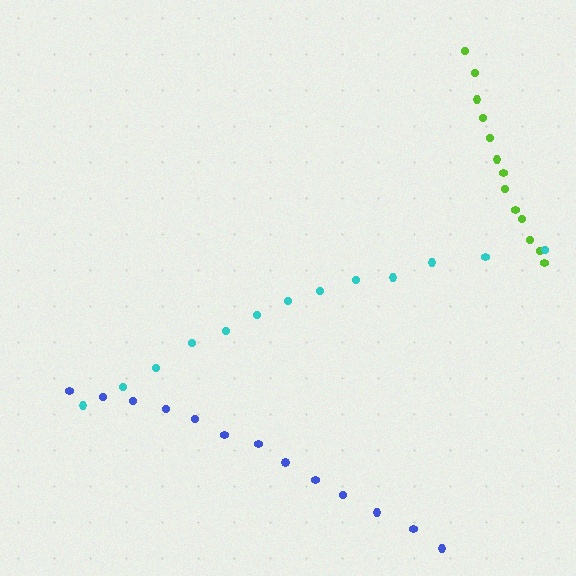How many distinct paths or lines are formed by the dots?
There are 3 distinct paths.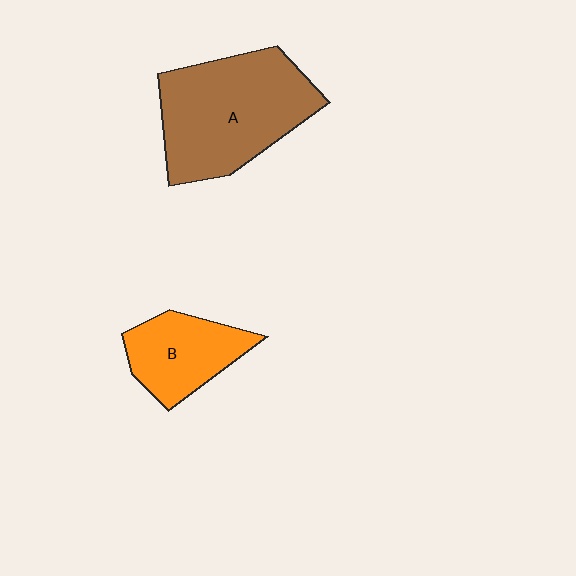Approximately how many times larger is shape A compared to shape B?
Approximately 1.9 times.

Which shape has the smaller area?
Shape B (orange).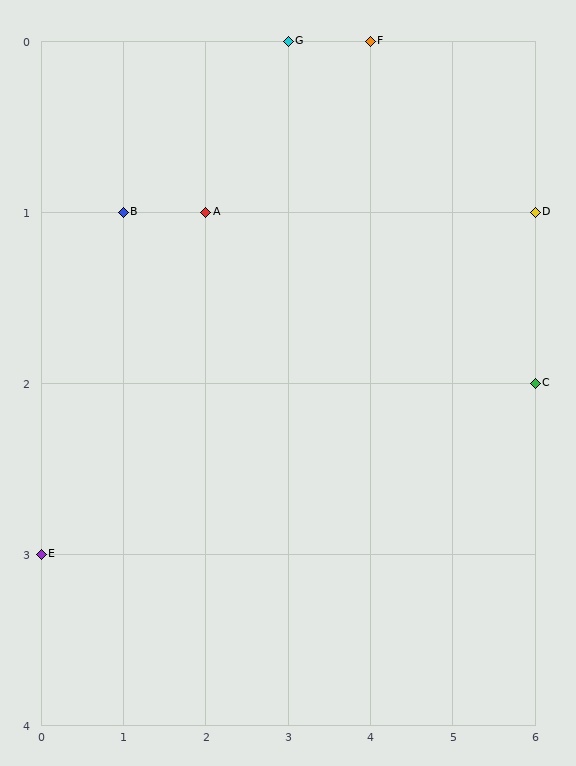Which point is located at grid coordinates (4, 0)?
Point F is at (4, 0).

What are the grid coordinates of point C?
Point C is at grid coordinates (6, 2).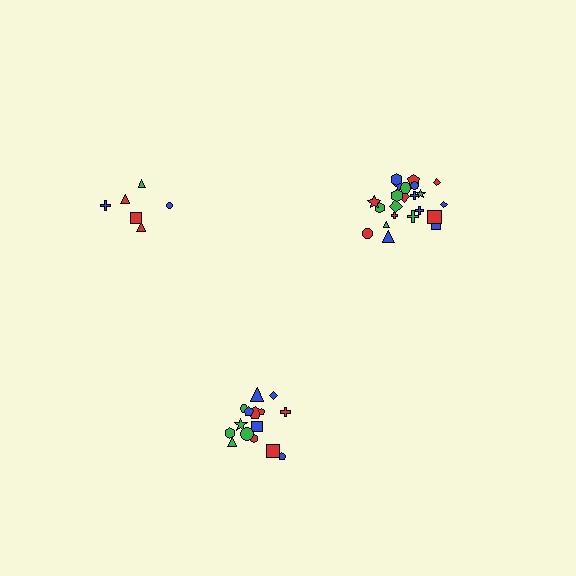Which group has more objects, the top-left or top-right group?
The top-right group.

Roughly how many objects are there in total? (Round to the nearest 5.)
Roughly 45 objects in total.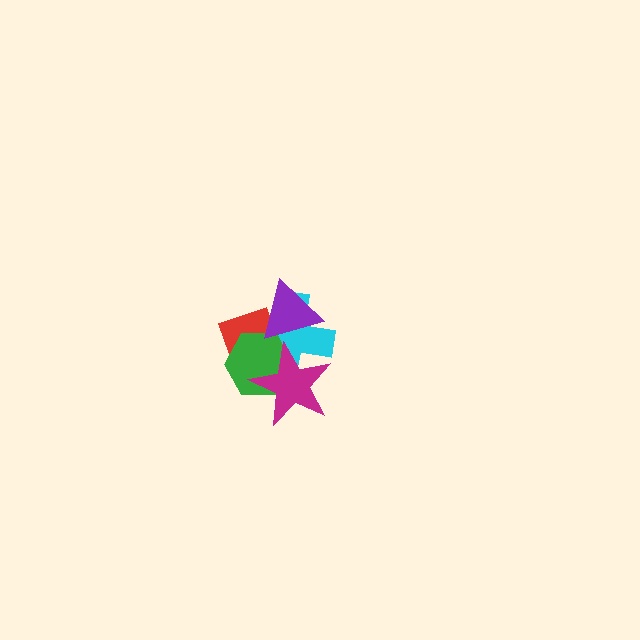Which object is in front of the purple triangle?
The magenta star is in front of the purple triangle.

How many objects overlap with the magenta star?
4 objects overlap with the magenta star.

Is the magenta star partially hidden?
No, no other shape covers it.